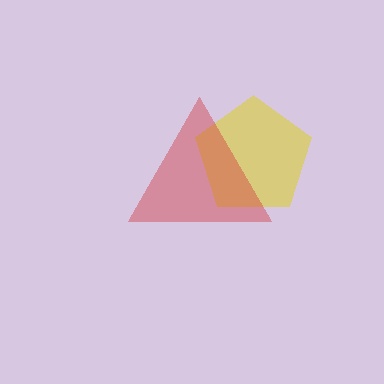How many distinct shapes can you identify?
There are 2 distinct shapes: a yellow pentagon, a red triangle.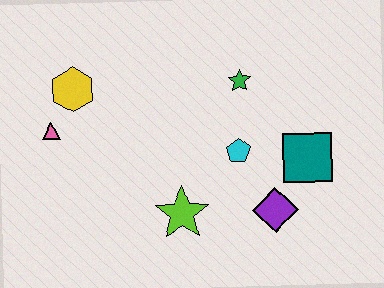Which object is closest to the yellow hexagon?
The pink triangle is closest to the yellow hexagon.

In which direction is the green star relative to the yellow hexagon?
The green star is to the right of the yellow hexagon.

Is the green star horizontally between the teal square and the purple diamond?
No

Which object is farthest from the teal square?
The pink triangle is farthest from the teal square.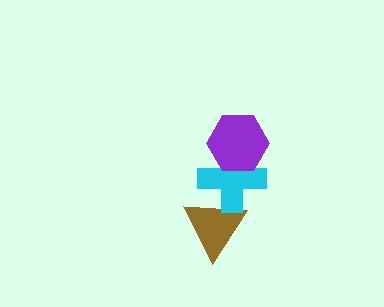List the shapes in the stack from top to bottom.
From top to bottom: the purple hexagon, the cyan cross, the brown triangle.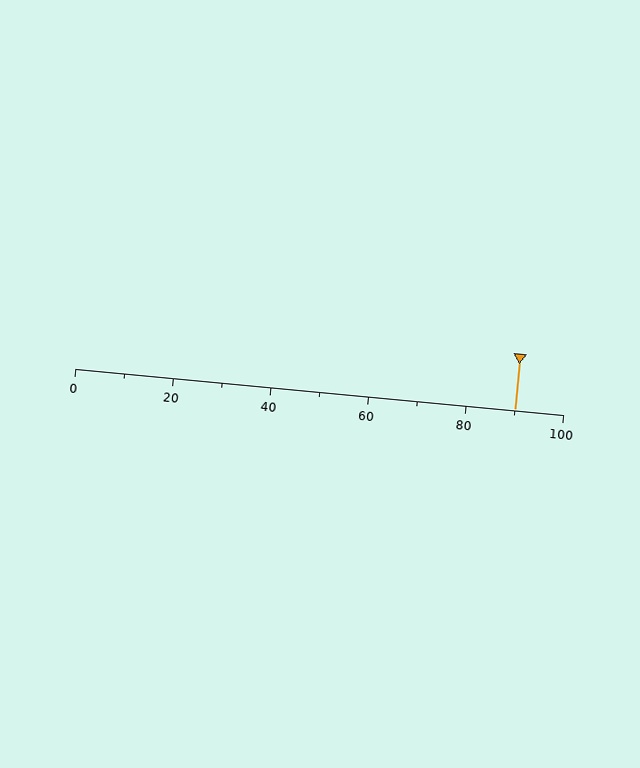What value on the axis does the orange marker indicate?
The marker indicates approximately 90.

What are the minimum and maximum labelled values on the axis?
The axis runs from 0 to 100.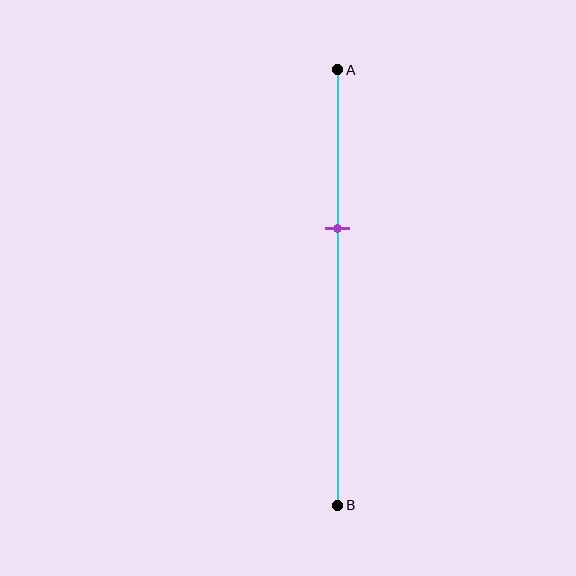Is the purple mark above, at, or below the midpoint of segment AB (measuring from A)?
The purple mark is above the midpoint of segment AB.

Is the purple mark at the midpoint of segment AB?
No, the mark is at about 35% from A, not at the 50% midpoint.